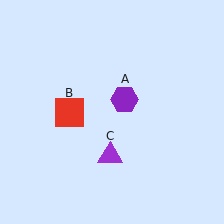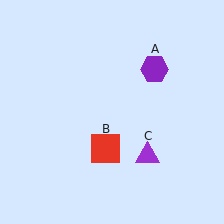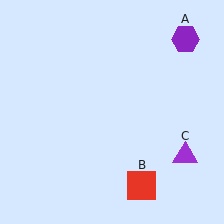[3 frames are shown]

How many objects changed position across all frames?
3 objects changed position: purple hexagon (object A), red square (object B), purple triangle (object C).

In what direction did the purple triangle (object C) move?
The purple triangle (object C) moved right.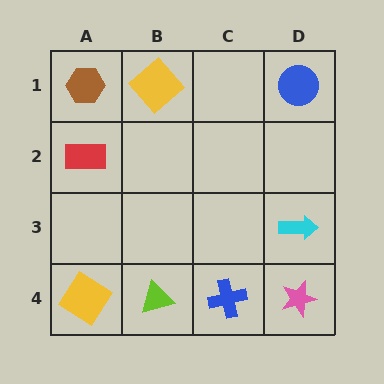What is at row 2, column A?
A red rectangle.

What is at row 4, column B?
A lime triangle.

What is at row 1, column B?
A yellow diamond.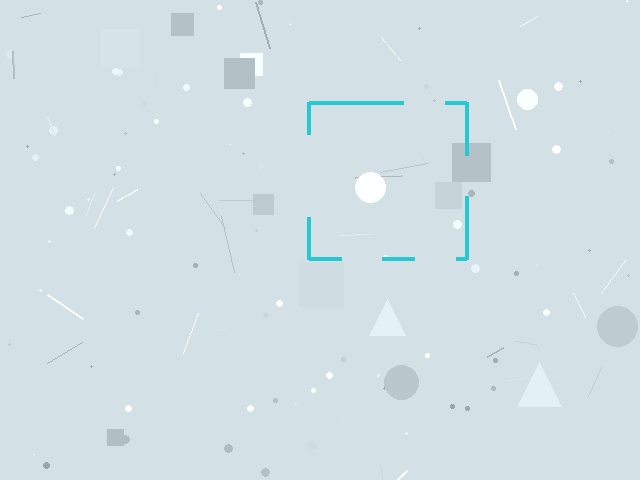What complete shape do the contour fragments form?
The contour fragments form a square.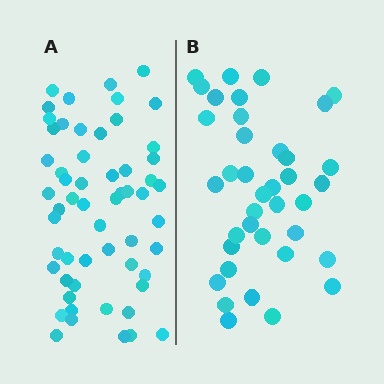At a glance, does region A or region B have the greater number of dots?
Region A (the left region) has more dots.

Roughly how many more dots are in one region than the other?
Region A has approximately 20 more dots than region B.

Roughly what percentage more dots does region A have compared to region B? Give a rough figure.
About 50% more.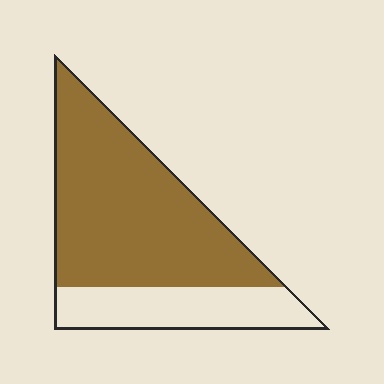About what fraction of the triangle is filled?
About three quarters (3/4).